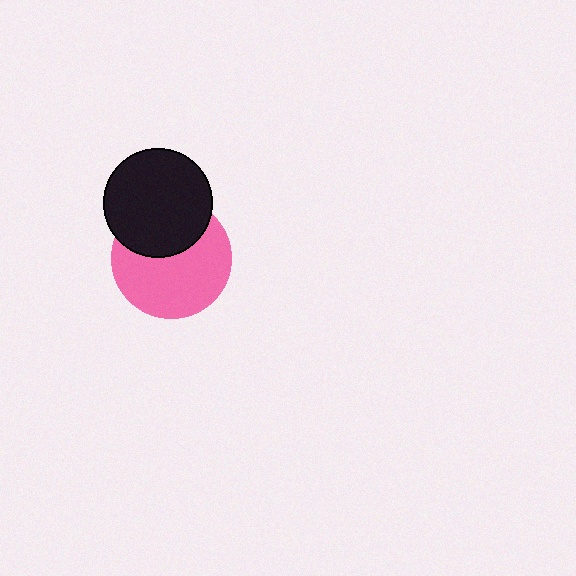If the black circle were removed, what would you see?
You would see the complete pink circle.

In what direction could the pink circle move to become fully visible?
The pink circle could move down. That would shift it out from behind the black circle entirely.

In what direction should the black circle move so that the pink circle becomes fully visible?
The black circle should move up. That is the shortest direction to clear the overlap and leave the pink circle fully visible.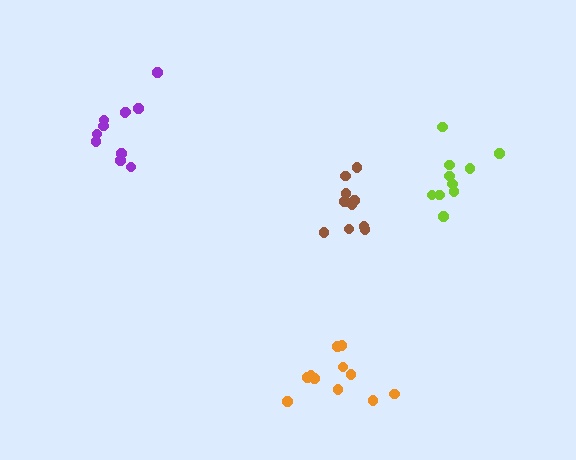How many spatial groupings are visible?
There are 4 spatial groupings.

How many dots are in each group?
Group 1: 11 dots, Group 2: 10 dots, Group 3: 10 dots, Group 4: 11 dots (42 total).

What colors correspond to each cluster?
The clusters are colored: purple, lime, brown, orange.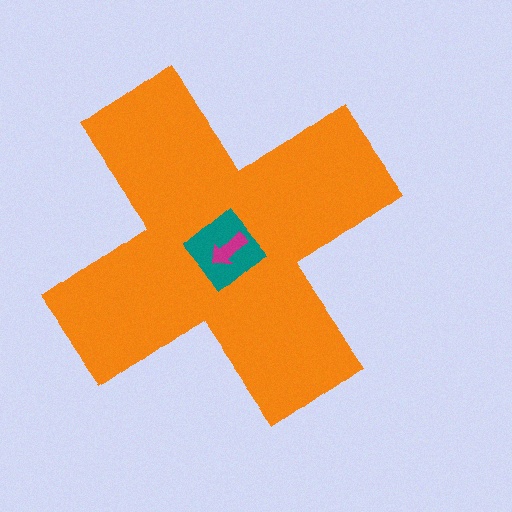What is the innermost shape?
The magenta arrow.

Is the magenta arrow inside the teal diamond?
Yes.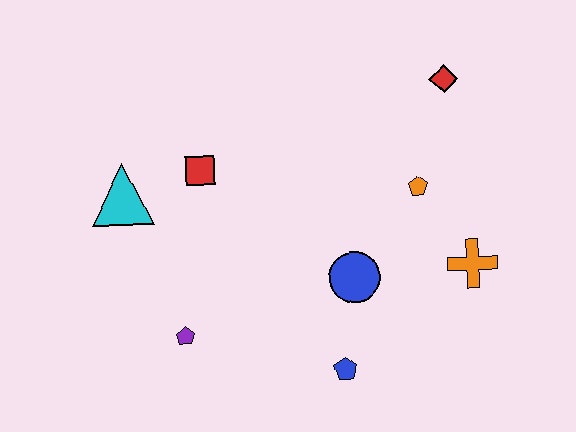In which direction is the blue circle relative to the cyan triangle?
The blue circle is to the right of the cyan triangle.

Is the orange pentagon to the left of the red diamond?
Yes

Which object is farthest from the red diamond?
The purple pentagon is farthest from the red diamond.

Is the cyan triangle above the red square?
No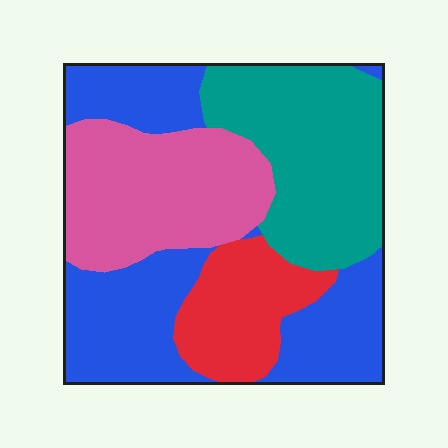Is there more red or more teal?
Teal.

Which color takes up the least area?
Red, at roughly 15%.